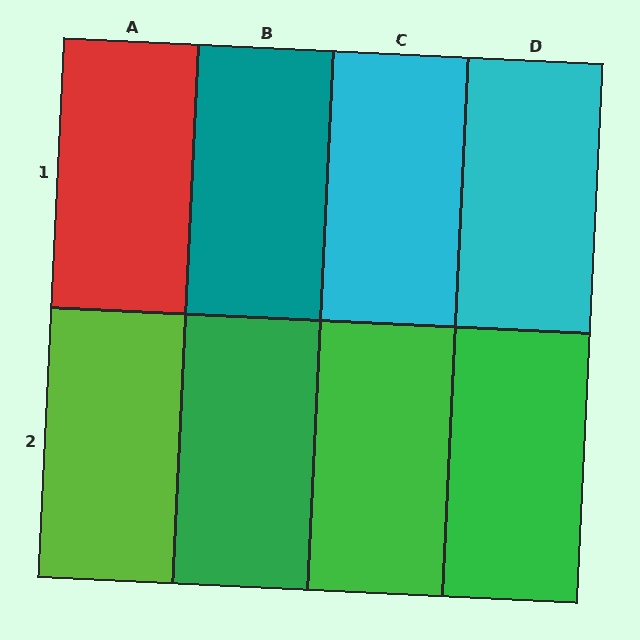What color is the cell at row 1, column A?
Red.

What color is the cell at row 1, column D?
Cyan.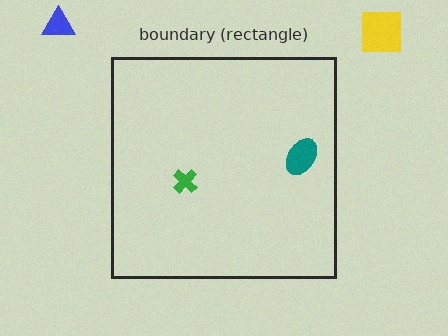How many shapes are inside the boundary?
2 inside, 2 outside.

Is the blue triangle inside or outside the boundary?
Outside.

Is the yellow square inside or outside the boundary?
Outside.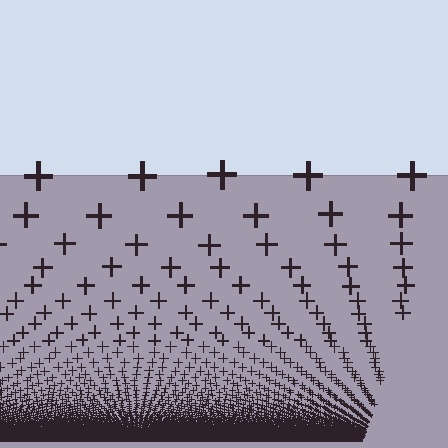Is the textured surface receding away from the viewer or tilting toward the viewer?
The surface appears to tilt toward the viewer. Texture elements get larger and sparser toward the top.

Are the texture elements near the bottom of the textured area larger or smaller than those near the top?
Smaller. The gradient is inverted — elements near the bottom are smaller and denser.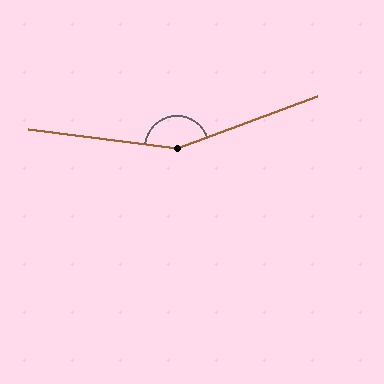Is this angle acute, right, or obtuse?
It is obtuse.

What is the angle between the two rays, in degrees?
Approximately 152 degrees.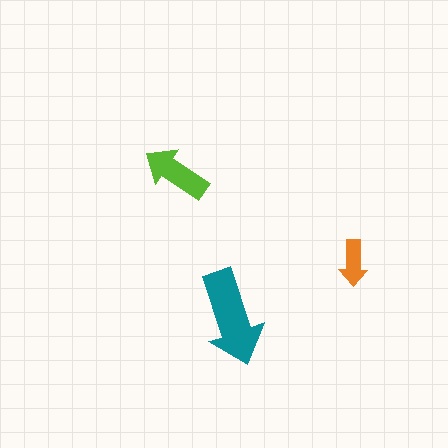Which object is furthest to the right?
The orange arrow is rightmost.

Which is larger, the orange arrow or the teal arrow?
The teal one.